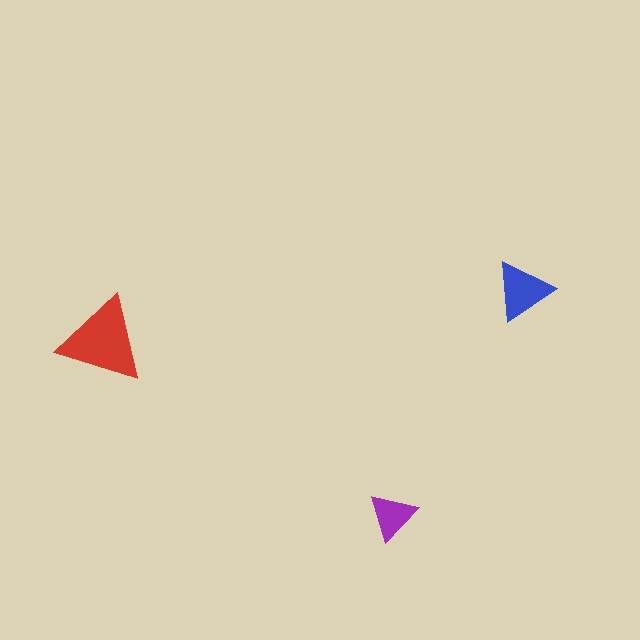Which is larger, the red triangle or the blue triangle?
The red one.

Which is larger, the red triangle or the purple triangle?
The red one.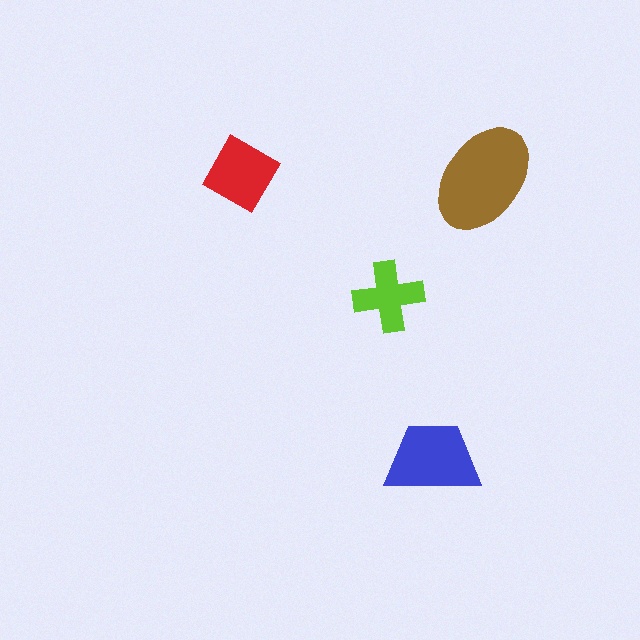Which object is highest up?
The red square is topmost.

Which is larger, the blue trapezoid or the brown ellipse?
The brown ellipse.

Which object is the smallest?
The lime cross.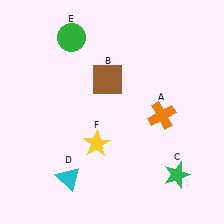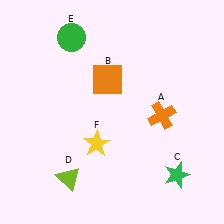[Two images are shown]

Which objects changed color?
B changed from brown to orange. D changed from cyan to lime.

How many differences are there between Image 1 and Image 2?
There are 2 differences between the two images.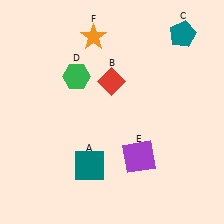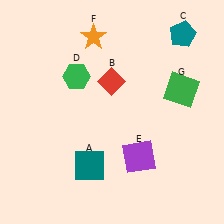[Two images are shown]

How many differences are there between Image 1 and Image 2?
There is 1 difference between the two images.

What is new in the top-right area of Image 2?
A green square (G) was added in the top-right area of Image 2.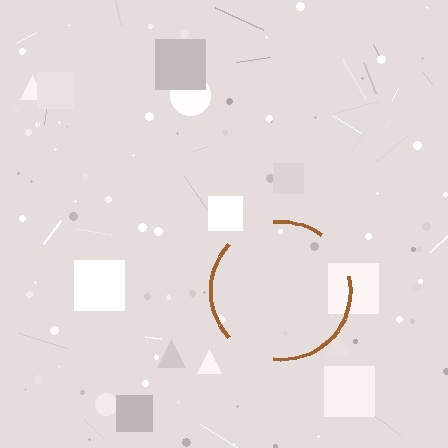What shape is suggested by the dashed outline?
The dashed outline suggests a circle.